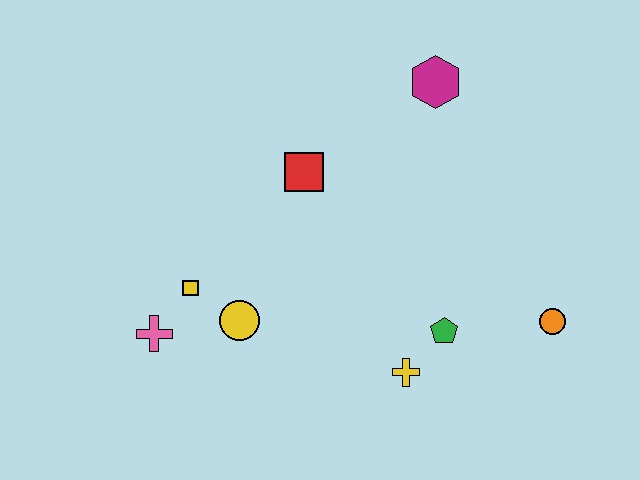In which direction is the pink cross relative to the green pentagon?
The pink cross is to the left of the green pentagon.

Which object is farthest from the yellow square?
The orange circle is farthest from the yellow square.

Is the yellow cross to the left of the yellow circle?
No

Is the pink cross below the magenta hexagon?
Yes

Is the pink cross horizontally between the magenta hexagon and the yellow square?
No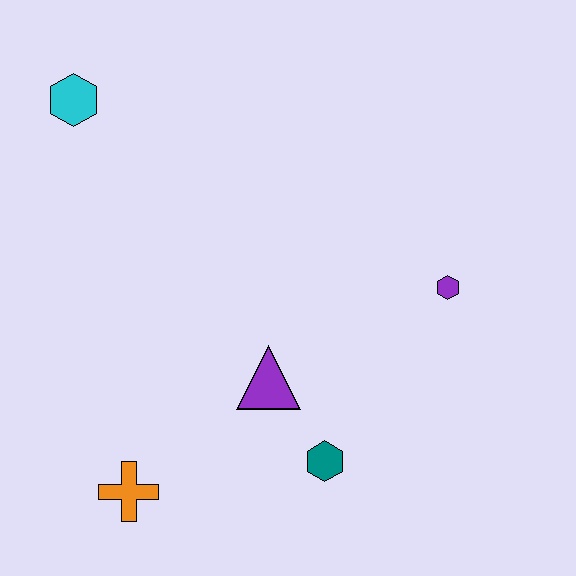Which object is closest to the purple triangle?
The teal hexagon is closest to the purple triangle.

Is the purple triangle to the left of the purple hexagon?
Yes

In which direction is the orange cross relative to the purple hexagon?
The orange cross is to the left of the purple hexagon.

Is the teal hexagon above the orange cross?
Yes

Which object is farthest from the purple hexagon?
The cyan hexagon is farthest from the purple hexagon.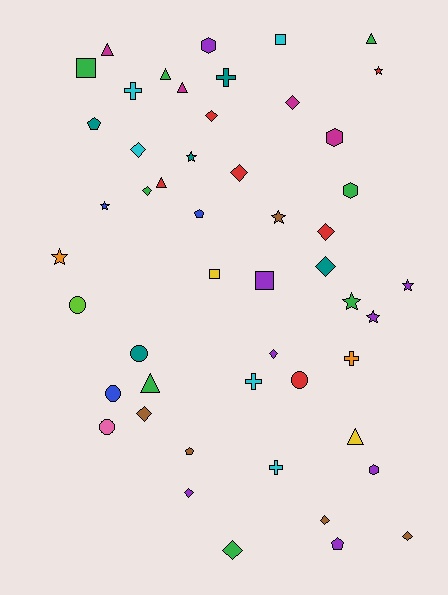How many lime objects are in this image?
There is 1 lime object.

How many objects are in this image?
There are 50 objects.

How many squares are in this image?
There are 4 squares.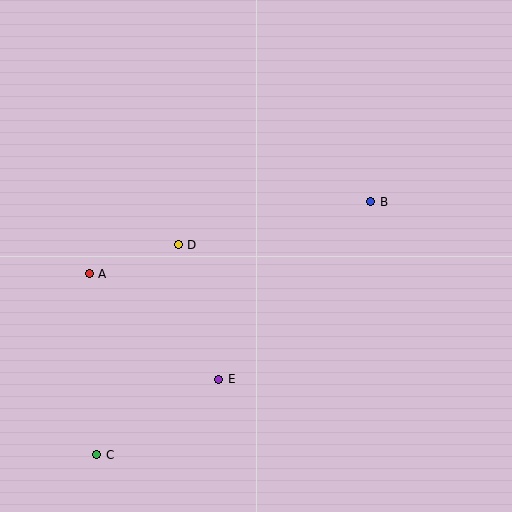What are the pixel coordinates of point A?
Point A is at (89, 274).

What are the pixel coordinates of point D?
Point D is at (178, 245).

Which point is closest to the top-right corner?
Point B is closest to the top-right corner.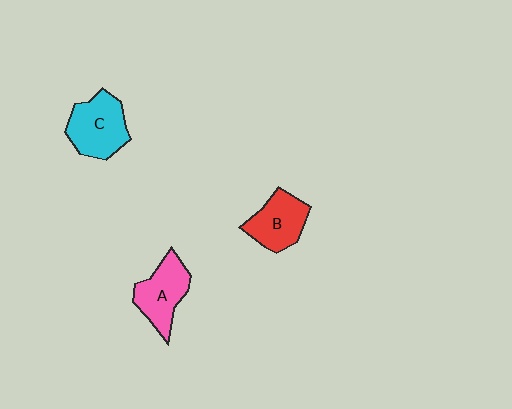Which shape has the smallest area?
Shape B (red).